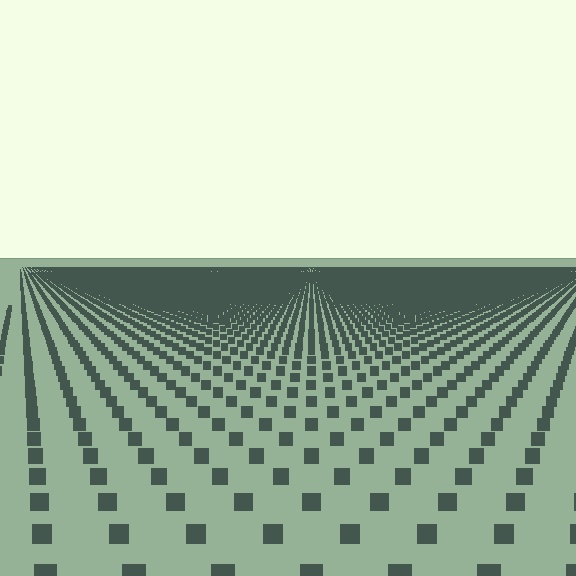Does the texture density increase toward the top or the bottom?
Density increases toward the top.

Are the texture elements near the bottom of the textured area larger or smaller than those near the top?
Larger. Near the bottom, elements are closer to the viewer and appear at a bigger on-screen size.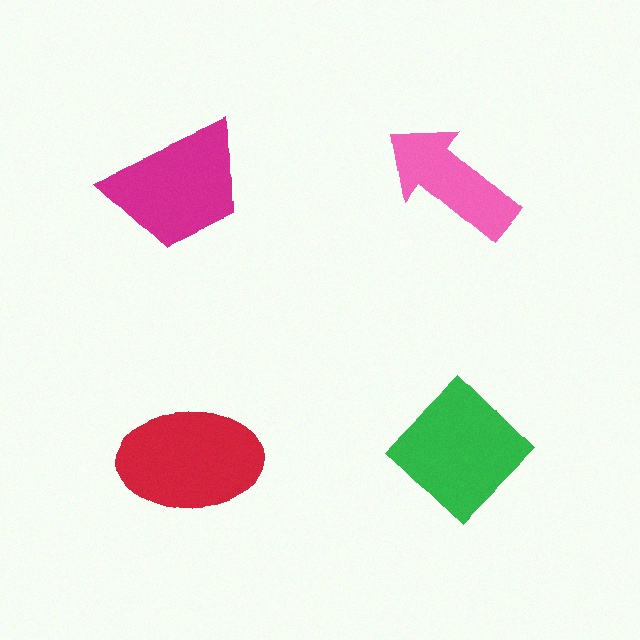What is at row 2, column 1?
A red ellipse.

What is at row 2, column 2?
A green diamond.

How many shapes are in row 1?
2 shapes.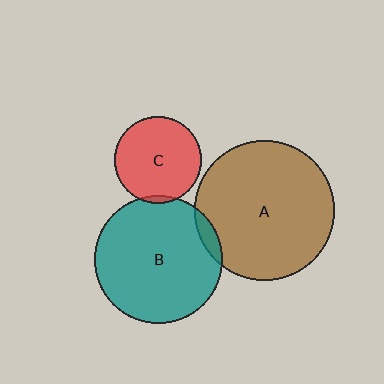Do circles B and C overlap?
Yes.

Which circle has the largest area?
Circle A (brown).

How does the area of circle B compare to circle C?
Approximately 2.1 times.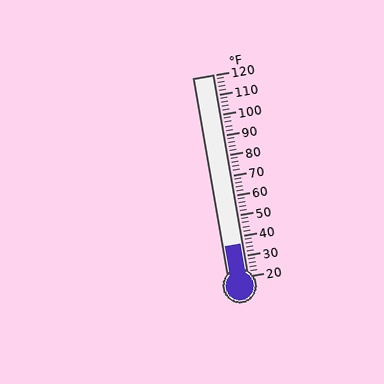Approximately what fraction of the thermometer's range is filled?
The thermometer is filled to approximately 15% of its range.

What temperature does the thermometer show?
The thermometer shows approximately 36°F.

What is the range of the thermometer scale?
The thermometer scale ranges from 20°F to 120°F.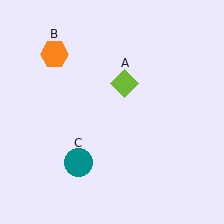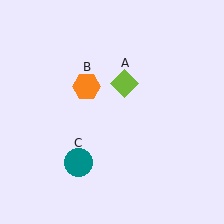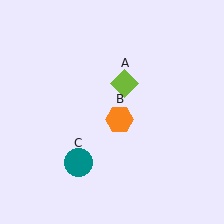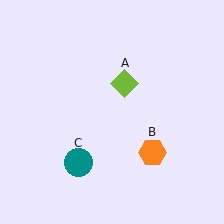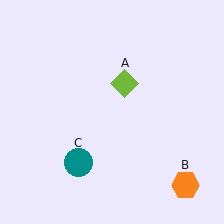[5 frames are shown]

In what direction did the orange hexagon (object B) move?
The orange hexagon (object B) moved down and to the right.